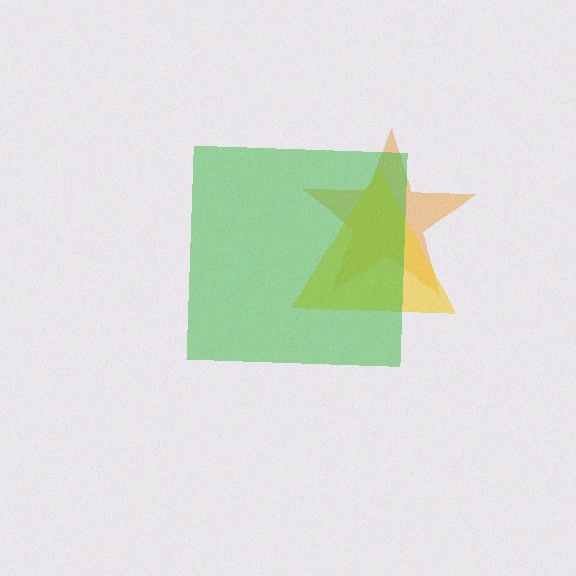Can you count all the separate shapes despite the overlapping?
Yes, there are 3 separate shapes.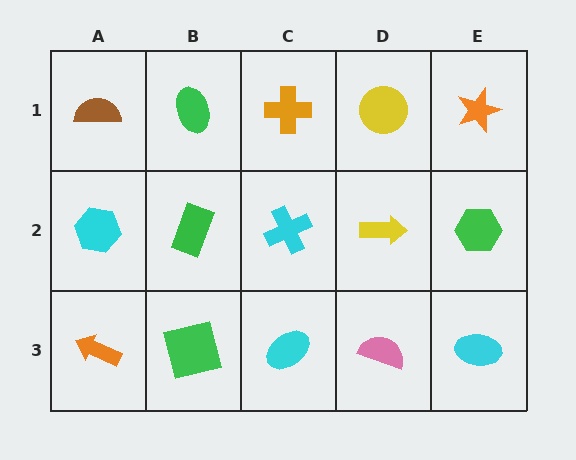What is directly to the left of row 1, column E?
A yellow circle.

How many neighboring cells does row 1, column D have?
3.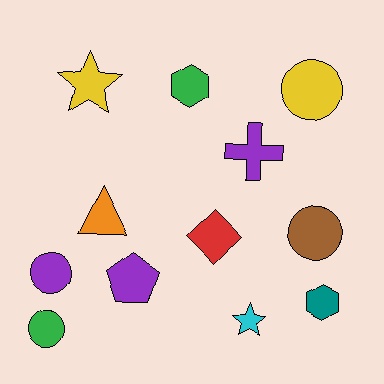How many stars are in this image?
There are 2 stars.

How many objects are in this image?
There are 12 objects.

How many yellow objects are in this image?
There are 2 yellow objects.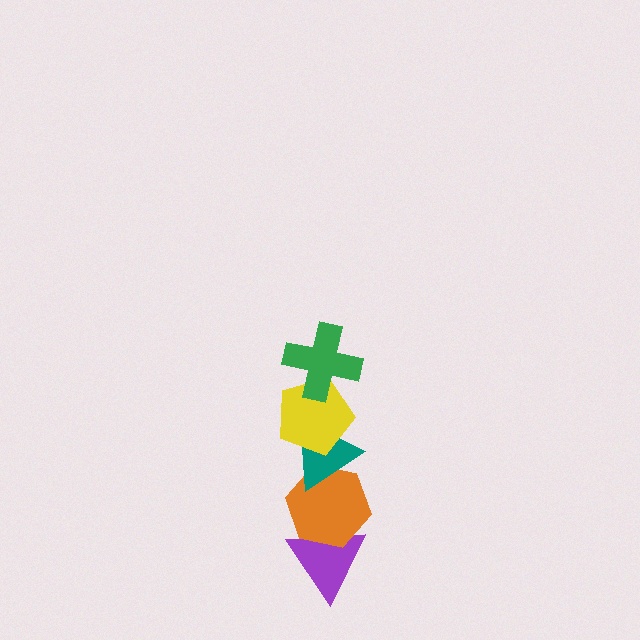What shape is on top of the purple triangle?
The orange hexagon is on top of the purple triangle.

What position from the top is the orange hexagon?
The orange hexagon is 4th from the top.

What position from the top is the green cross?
The green cross is 1st from the top.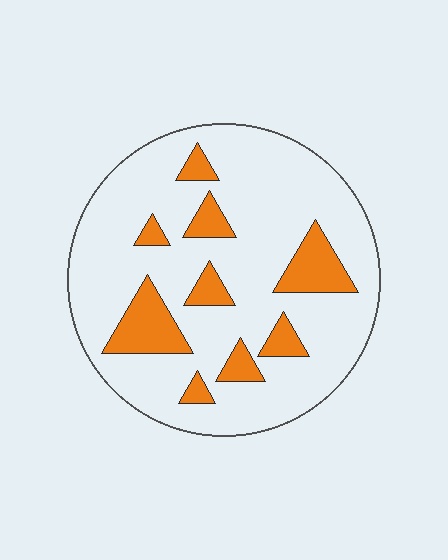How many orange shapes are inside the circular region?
9.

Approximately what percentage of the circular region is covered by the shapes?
Approximately 20%.